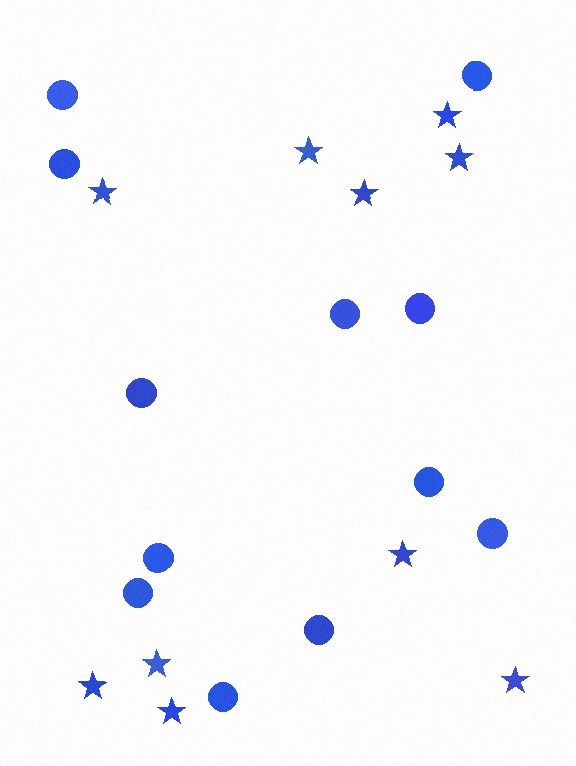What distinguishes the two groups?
There are 2 groups: one group of stars (10) and one group of circles (12).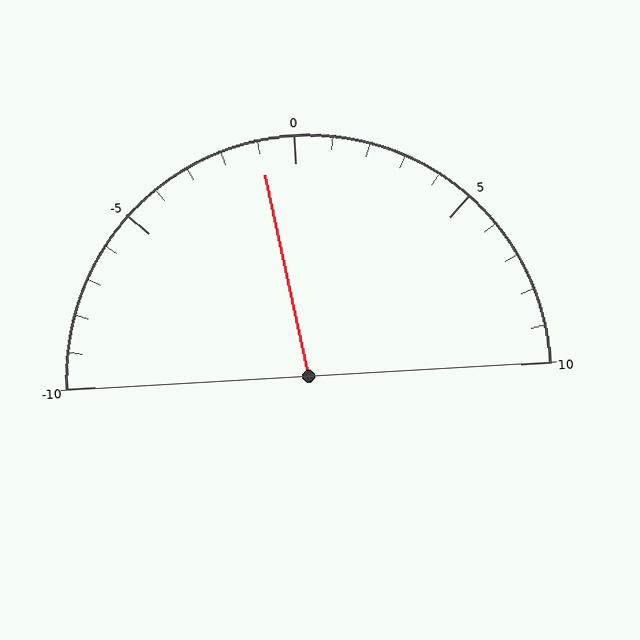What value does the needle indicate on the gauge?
The needle indicates approximately -1.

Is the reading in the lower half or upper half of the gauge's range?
The reading is in the lower half of the range (-10 to 10).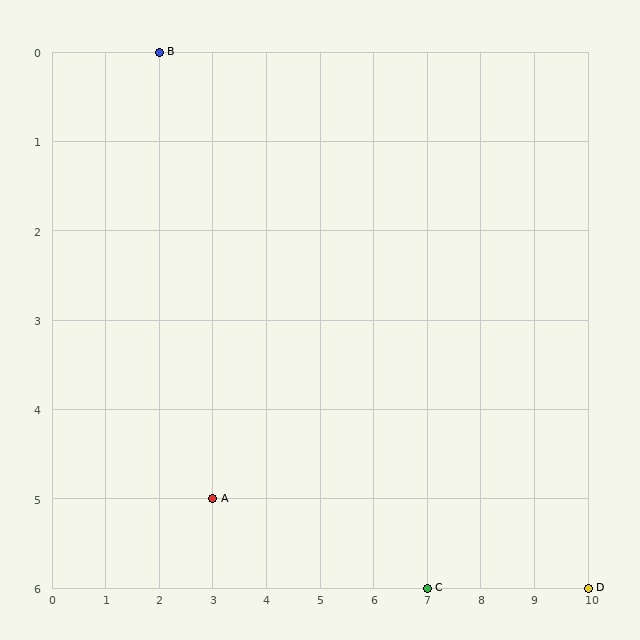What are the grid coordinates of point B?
Point B is at grid coordinates (2, 0).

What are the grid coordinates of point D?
Point D is at grid coordinates (10, 6).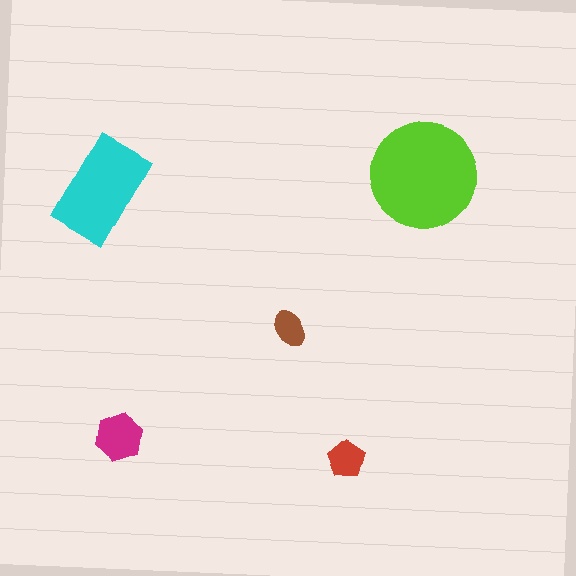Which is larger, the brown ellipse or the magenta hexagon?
The magenta hexagon.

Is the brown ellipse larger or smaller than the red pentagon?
Smaller.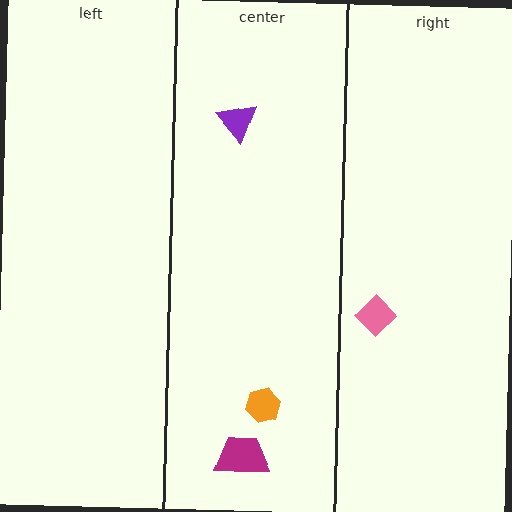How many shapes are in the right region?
1.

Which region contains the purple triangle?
The center region.